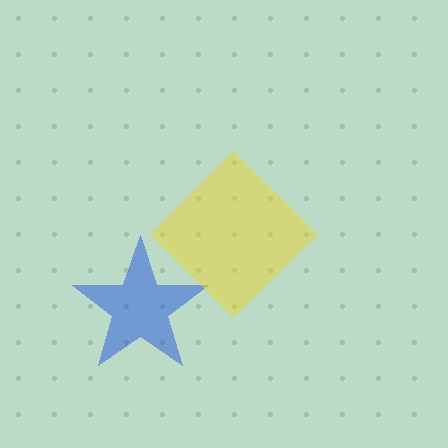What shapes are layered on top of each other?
The layered shapes are: a blue star, a yellow diamond.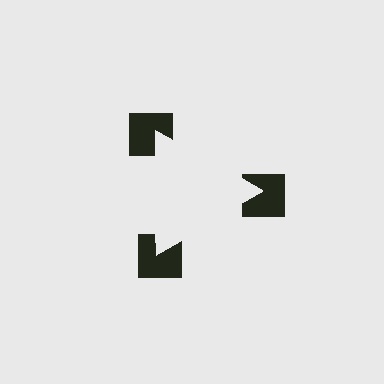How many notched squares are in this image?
There are 3 — one at each vertex of the illusory triangle.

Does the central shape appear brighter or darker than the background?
It typically appears slightly brighter than the background, even though no actual brightness change is drawn.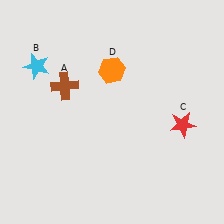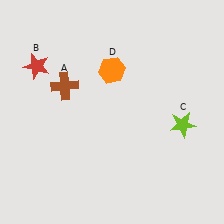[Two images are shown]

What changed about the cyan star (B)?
In Image 1, B is cyan. In Image 2, it changed to red.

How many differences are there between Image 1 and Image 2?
There are 2 differences between the two images.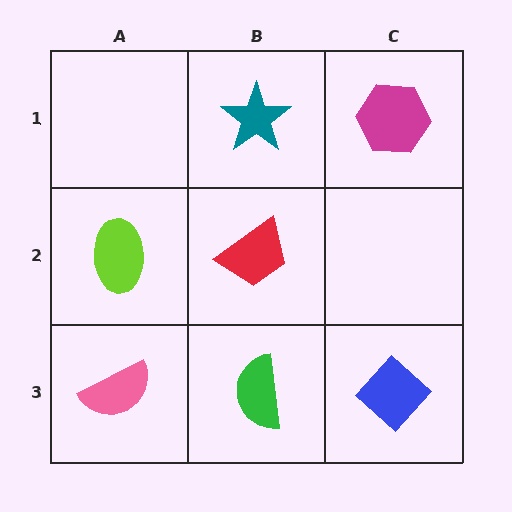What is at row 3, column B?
A green semicircle.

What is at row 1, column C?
A magenta hexagon.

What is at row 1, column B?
A teal star.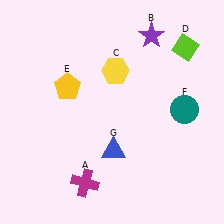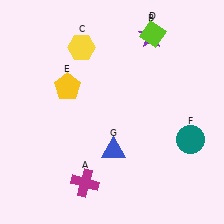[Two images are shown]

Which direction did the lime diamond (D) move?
The lime diamond (D) moved left.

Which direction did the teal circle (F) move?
The teal circle (F) moved down.